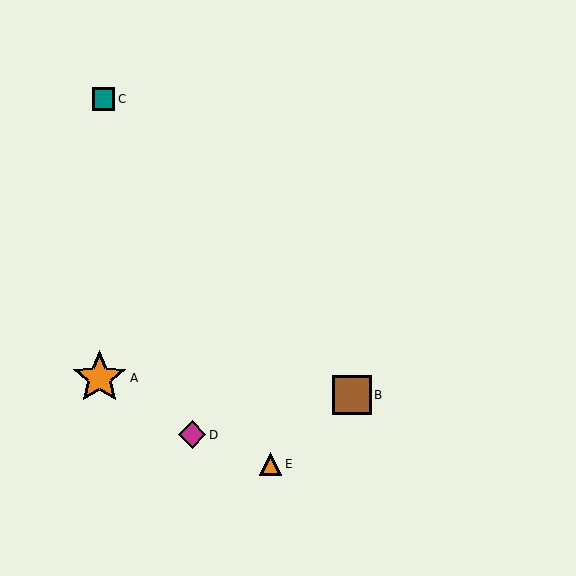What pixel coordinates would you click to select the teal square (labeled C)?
Click at (104, 99) to select the teal square C.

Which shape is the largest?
The orange star (labeled A) is the largest.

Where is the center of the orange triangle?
The center of the orange triangle is at (270, 464).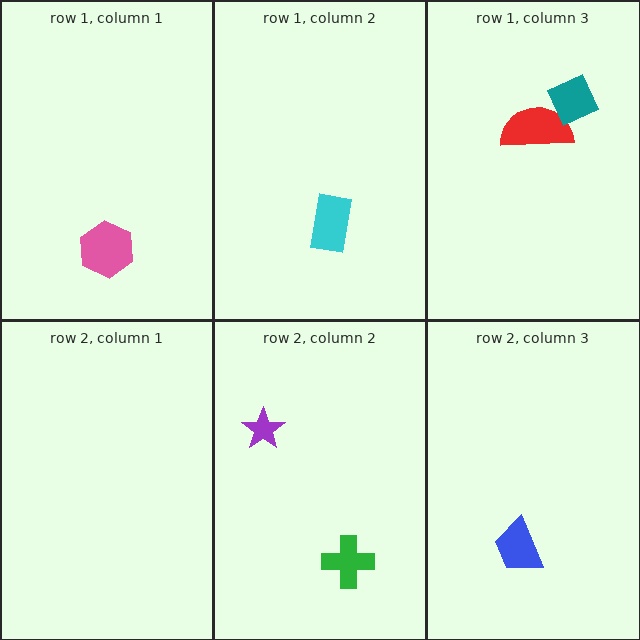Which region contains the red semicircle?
The row 1, column 3 region.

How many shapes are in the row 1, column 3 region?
2.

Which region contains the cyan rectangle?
The row 1, column 2 region.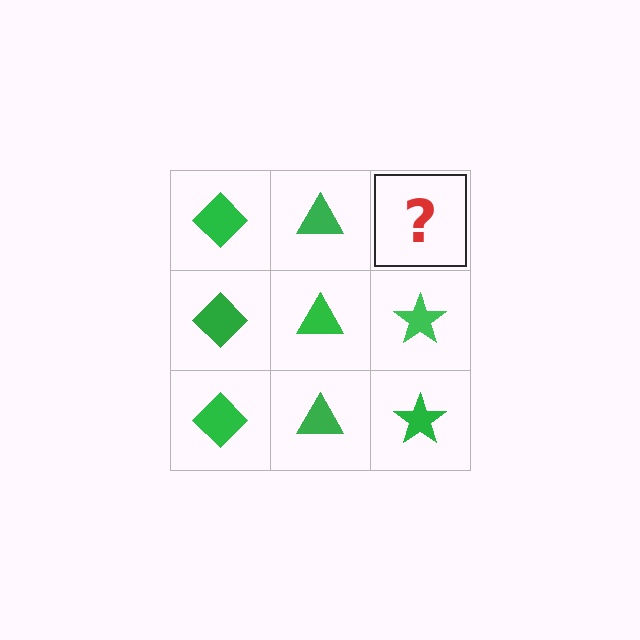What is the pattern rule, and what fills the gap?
The rule is that each column has a consistent shape. The gap should be filled with a green star.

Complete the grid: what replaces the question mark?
The question mark should be replaced with a green star.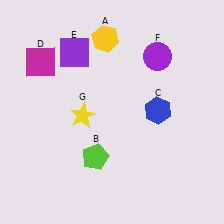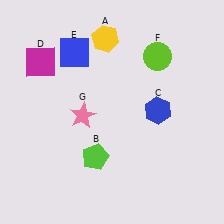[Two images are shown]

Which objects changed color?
E changed from purple to blue. F changed from purple to lime. G changed from yellow to pink.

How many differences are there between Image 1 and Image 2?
There are 3 differences between the two images.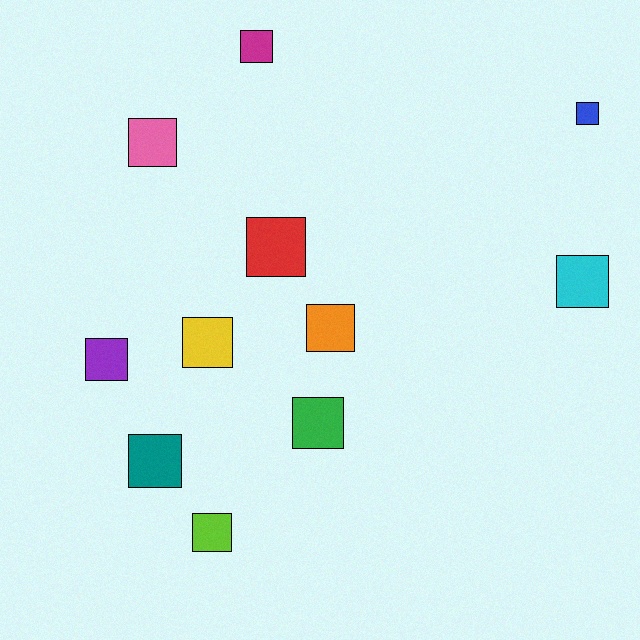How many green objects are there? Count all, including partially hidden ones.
There is 1 green object.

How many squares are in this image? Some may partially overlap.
There are 11 squares.